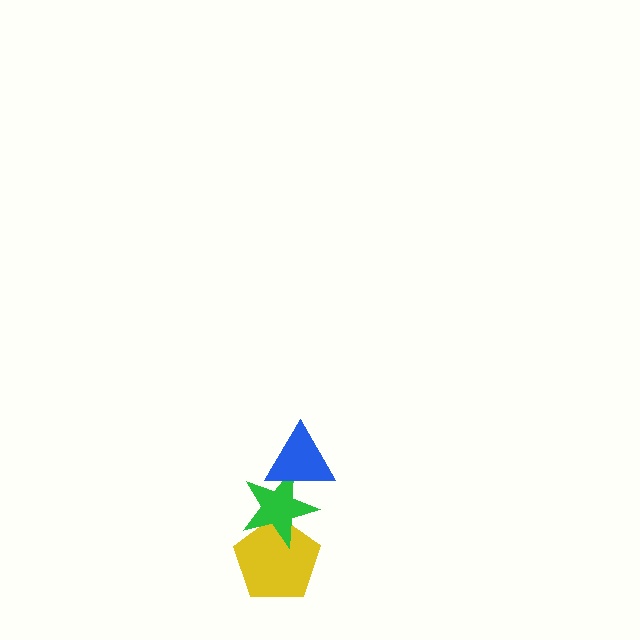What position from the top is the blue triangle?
The blue triangle is 1st from the top.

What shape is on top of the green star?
The blue triangle is on top of the green star.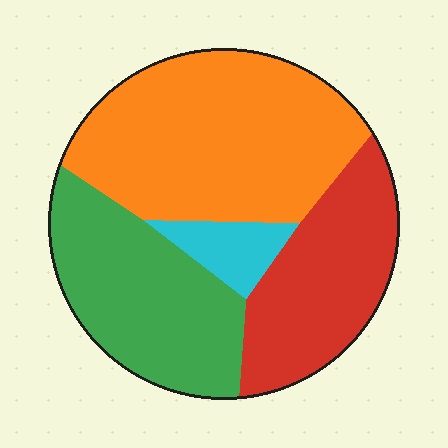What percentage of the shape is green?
Green takes up about one quarter (1/4) of the shape.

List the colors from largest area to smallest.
From largest to smallest: orange, green, red, cyan.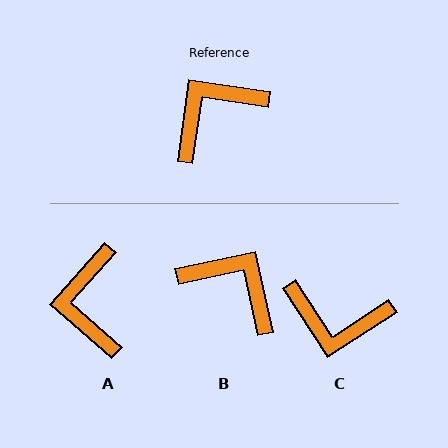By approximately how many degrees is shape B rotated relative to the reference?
Approximately 70 degrees clockwise.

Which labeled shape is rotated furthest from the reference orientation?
C, about 131 degrees away.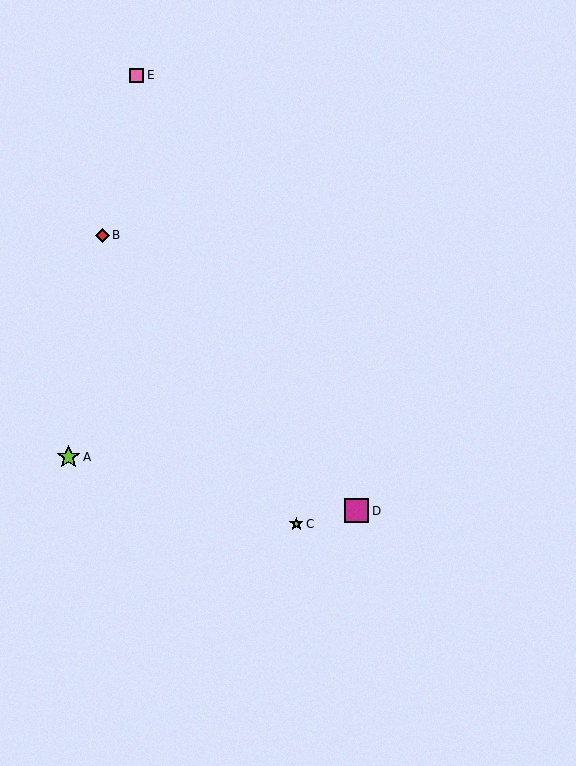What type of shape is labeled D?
Shape D is a magenta square.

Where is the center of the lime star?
The center of the lime star is at (68, 457).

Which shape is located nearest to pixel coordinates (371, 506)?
The magenta square (labeled D) at (357, 511) is nearest to that location.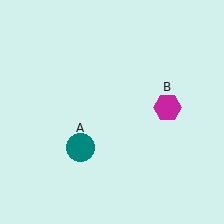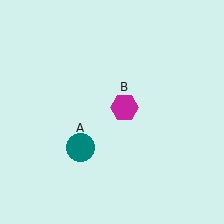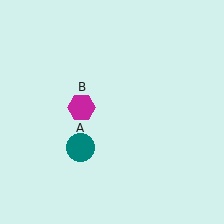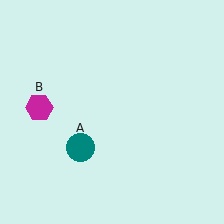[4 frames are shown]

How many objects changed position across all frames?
1 object changed position: magenta hexagon (object B).